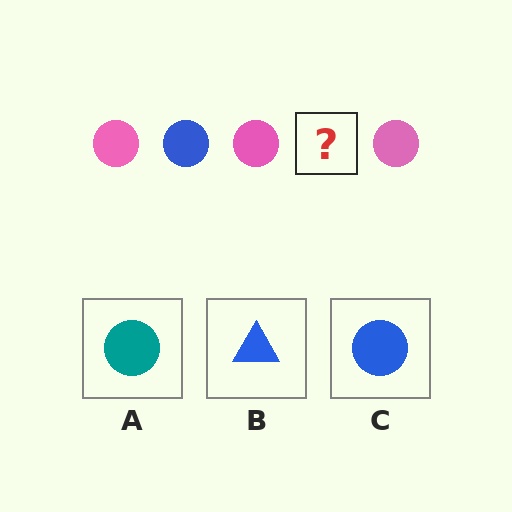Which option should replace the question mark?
Option C.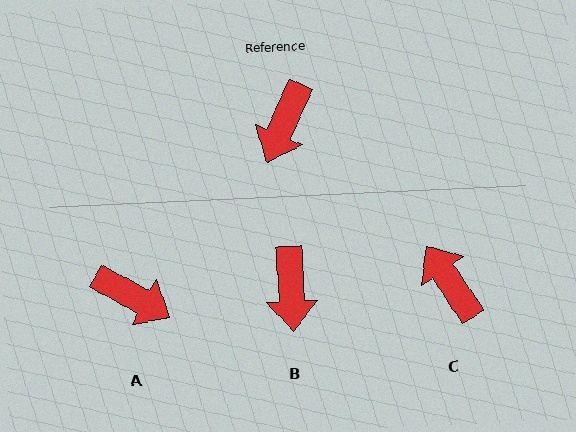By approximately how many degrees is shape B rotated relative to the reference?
Approximately 26 degrees counter-clockwise.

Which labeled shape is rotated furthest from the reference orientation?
C, about 123 degrees away.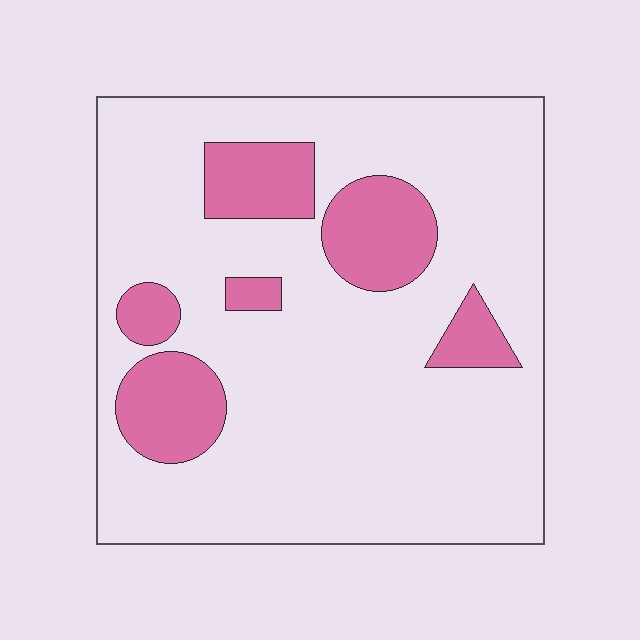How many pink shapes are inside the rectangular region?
6.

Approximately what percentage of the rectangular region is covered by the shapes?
Approximately 20%.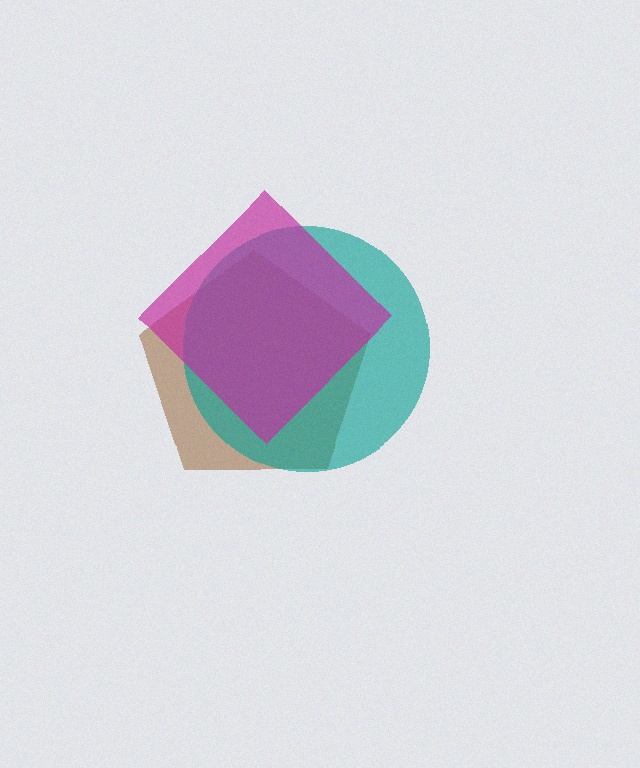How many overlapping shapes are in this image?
There are 3 overlapping shapes in the image.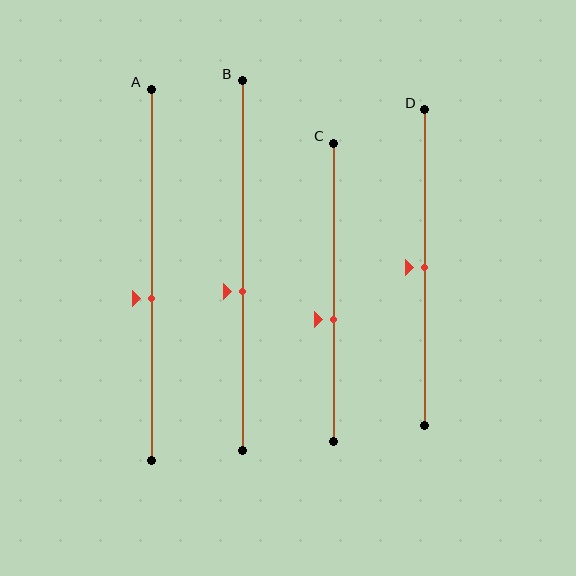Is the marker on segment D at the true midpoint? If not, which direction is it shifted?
Yes, the marker on segment D is at the true midpoint.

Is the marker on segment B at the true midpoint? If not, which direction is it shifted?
No, the marker on segment B is shifted downward by about 7% of the segment length.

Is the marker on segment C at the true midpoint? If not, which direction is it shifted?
No, the marker on segment C is shifted downward by about 9% of the segment length.